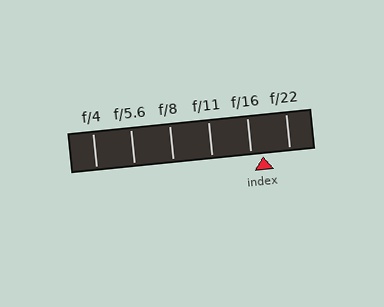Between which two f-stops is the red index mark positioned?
The index mark is between f/16 and f/22.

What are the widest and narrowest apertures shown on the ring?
The widest aperture shown is f/4 and the narrowest is f/22.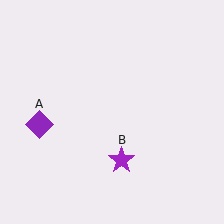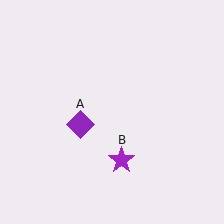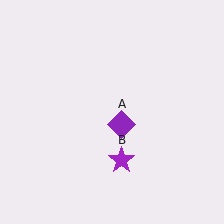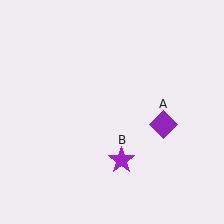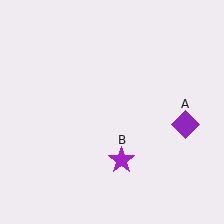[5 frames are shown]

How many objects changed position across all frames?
1 object changed position: purple diamond (object A).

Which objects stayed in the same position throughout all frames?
Purple star (object B) remained stationary.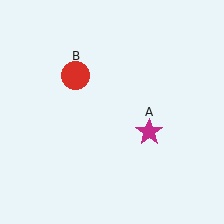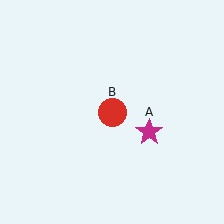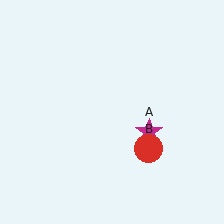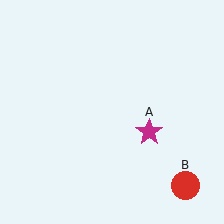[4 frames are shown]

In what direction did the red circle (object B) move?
The red circle (object B) moved down and to the right.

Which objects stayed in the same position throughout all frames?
Magenta star (object A) remained stationary.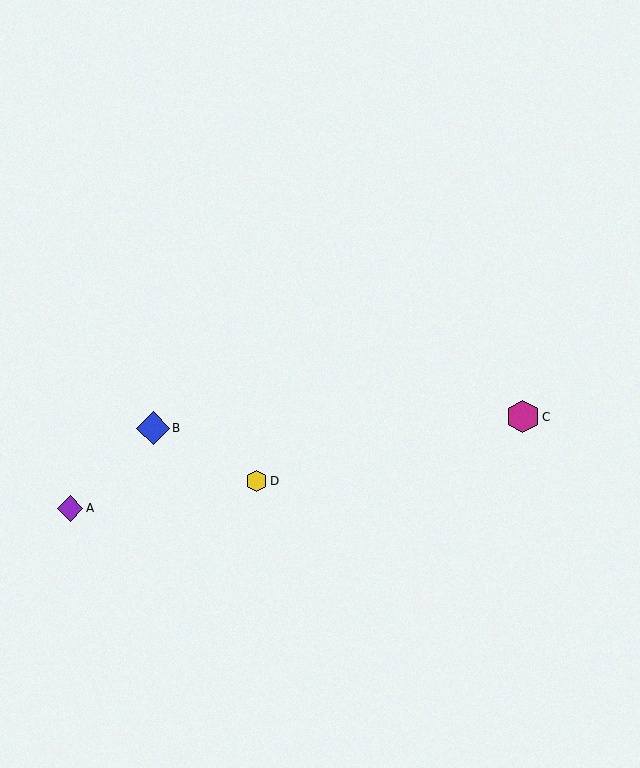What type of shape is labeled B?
Shape B is a blue diamond.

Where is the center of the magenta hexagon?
The center of the magenta hexagon is at (523, 417).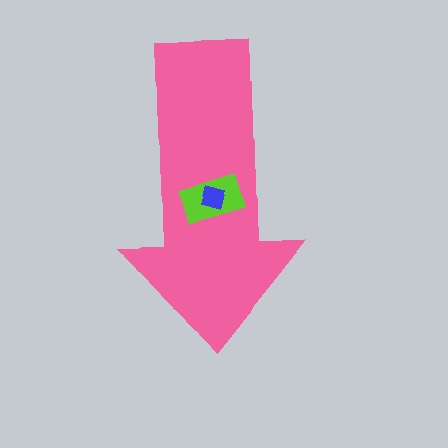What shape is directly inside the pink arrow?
The lime rectangle.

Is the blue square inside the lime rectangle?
Yes.